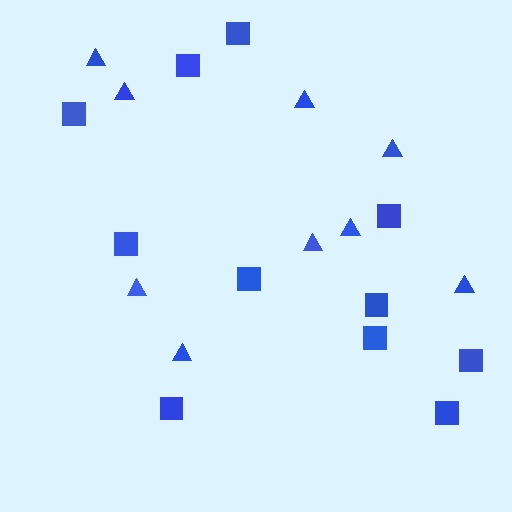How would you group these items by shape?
There are 2 groups: one group of squares (11) and one group of triangles (9).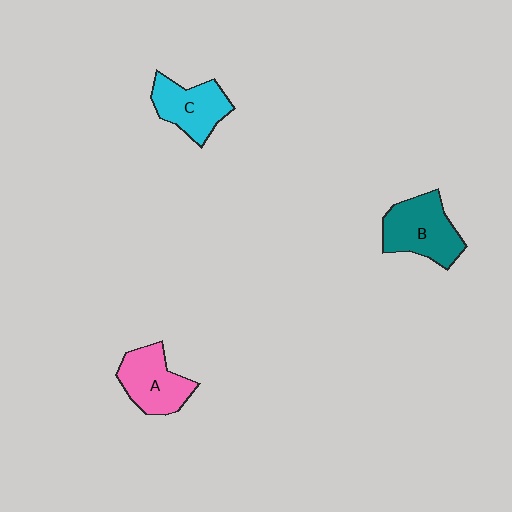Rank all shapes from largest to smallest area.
From largest to smallest: B (teal), A (pink), C (cyan).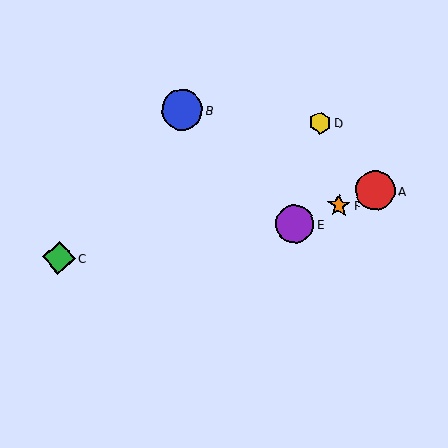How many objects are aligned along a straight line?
3 objects (A, E, F) are aligned along a straight line.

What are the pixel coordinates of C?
Object C is at (59, 258).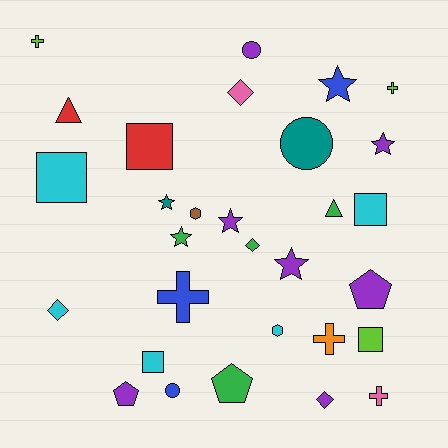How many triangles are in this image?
There are 2 triangles.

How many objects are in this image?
There are 30 objects.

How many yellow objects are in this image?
There are no yellow objects.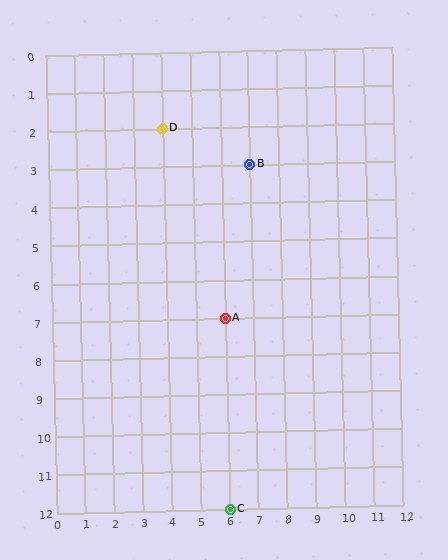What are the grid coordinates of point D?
Point D is at grid coordinates (4, 2).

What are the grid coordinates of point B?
Point B is at grid coordinates (7, 3).